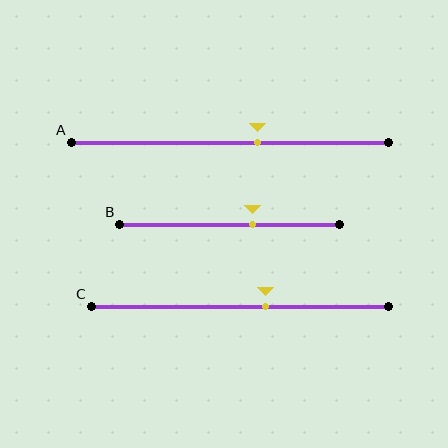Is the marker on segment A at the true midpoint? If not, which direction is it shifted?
No, the marker on segment A is shifted to the right by about 9% of the segment length.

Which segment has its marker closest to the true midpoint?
Segment C has its marker closest to the true midpoint.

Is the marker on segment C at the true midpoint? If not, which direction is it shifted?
No, the marker on segment C is shifted to the right by about 9% of the segment length.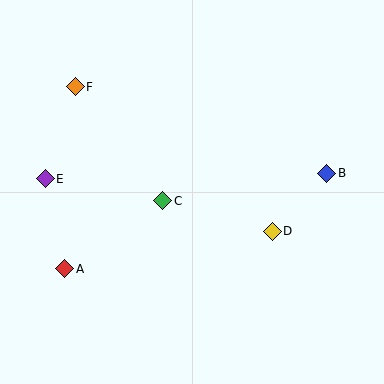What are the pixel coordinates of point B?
Point B is at (327, 173).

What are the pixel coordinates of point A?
Point A is at (65, 269).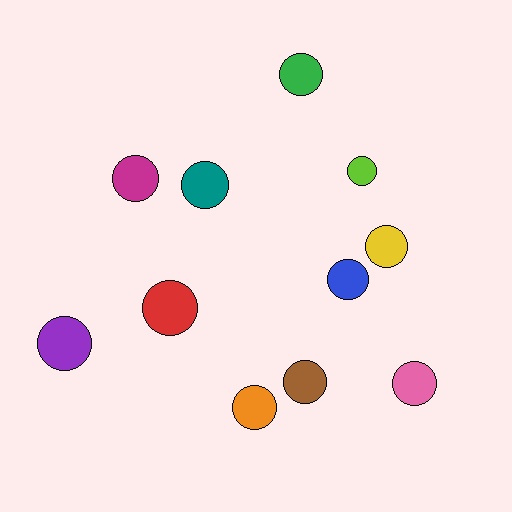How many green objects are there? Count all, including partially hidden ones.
There is 1 green object.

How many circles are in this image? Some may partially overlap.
There are 11 circles.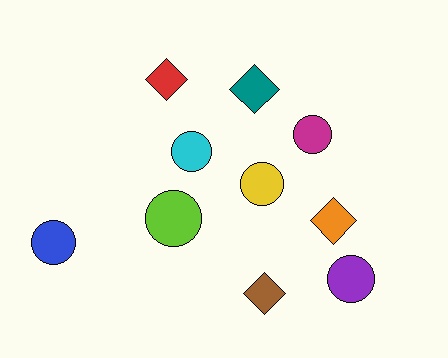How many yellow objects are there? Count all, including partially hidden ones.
There is 1 yellow object.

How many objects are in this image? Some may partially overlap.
There are 10 objects.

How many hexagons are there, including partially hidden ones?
There are no hexagons.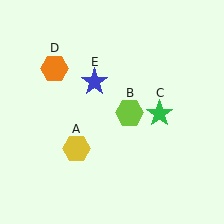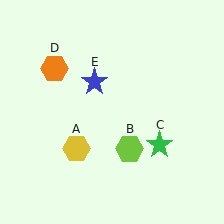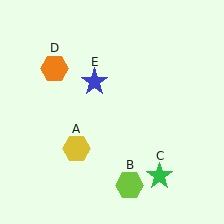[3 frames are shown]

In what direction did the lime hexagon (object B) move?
The lime hexagon (object B) moved down.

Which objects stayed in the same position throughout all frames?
Yellow hexagon (object A) and orange hexagon (object D) and blue star (object E) remained stationary.